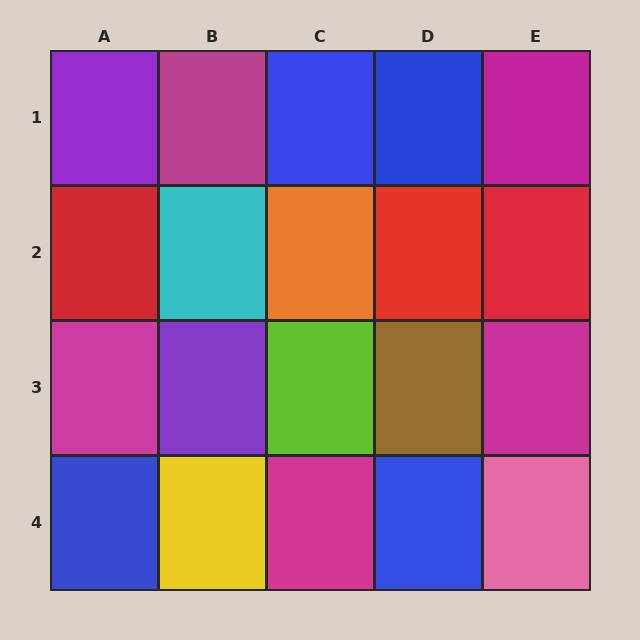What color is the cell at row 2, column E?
Red.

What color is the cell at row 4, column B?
Yellow.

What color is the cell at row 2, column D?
Red.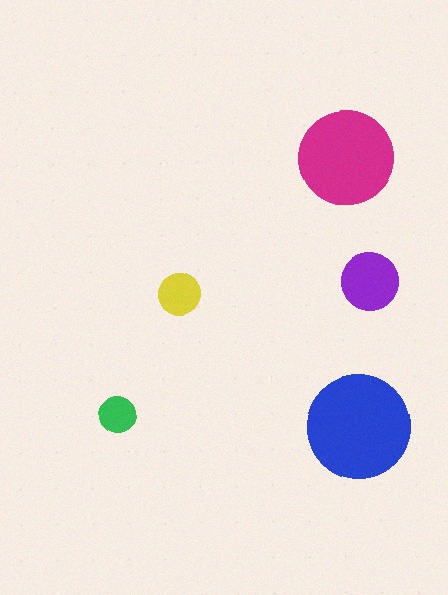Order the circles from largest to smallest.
the blue one, the magenta one, the purple one, the yellow one, the green one.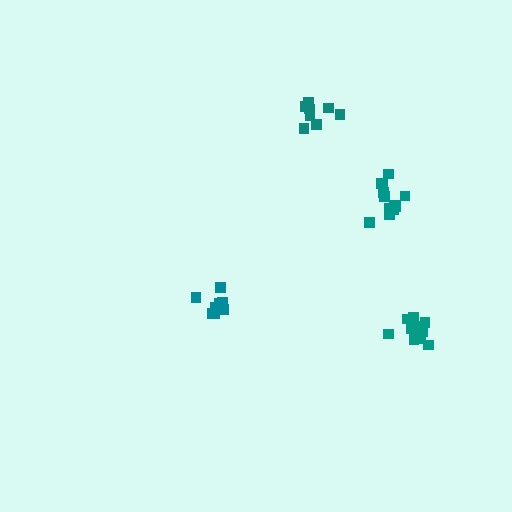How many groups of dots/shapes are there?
There are 4 groups.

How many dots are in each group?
Group 1: 8 dots, Group 2: 9 dots, Group 3: 10 dots, Group 4: 12 dots (39 total).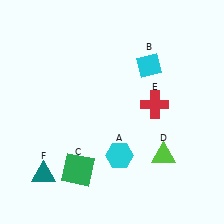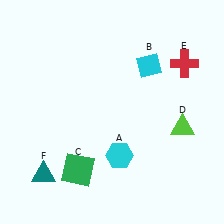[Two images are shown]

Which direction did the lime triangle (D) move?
The lime triangle (D) moved up.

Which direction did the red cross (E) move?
The red cross (E) moved up.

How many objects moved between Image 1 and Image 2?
2 objects moved between the two images.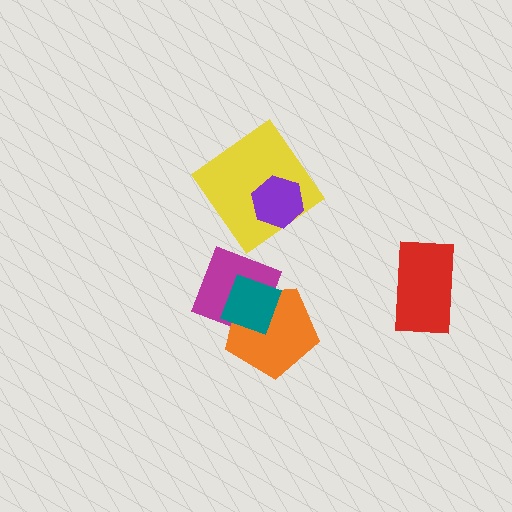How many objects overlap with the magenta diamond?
2 objects overlap with the magenta diamond.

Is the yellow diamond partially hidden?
Yes, it is partially covered by another shape.